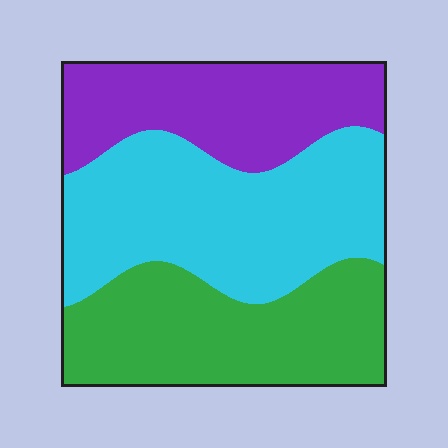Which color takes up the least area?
Purple, at roughly 25%.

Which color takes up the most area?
Cyan, at roughly 40%.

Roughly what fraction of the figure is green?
Green takes up about one third (1/3) of the figure.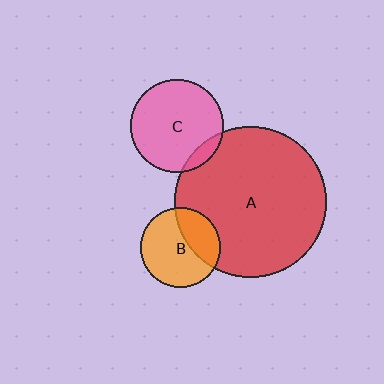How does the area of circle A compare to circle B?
Approximately 3.6 times.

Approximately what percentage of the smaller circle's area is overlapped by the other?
Approximately 10%.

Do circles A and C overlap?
Yes.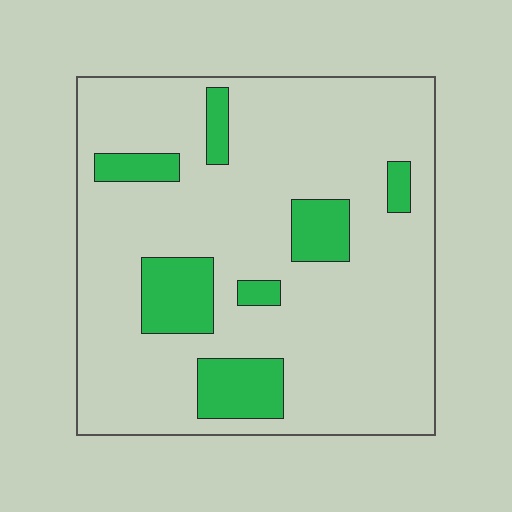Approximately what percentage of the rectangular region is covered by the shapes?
Approximately 15%.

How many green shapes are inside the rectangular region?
7.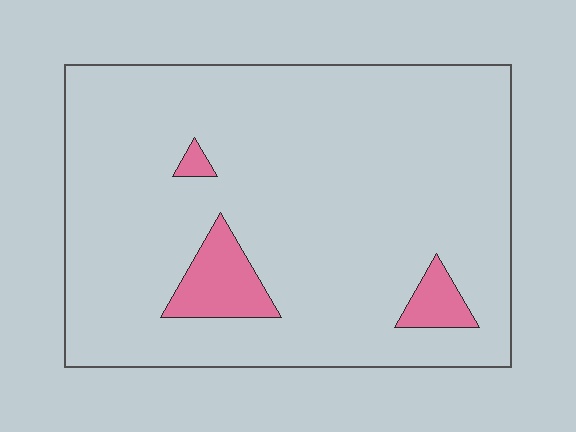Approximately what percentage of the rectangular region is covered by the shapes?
Approximately 10%.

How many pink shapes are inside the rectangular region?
3.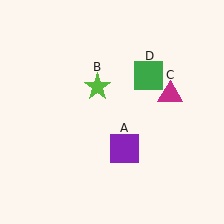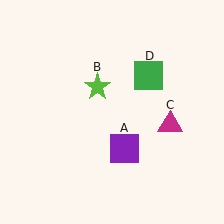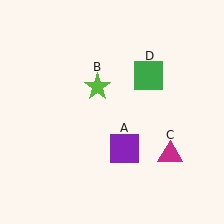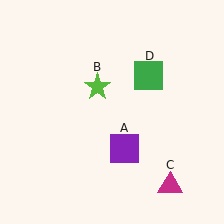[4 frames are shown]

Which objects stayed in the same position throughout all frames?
Purple square (object A) and lime star (object B) and green square (object D) remained stationary.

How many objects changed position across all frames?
1 object changed position: magenta triangle (object C).